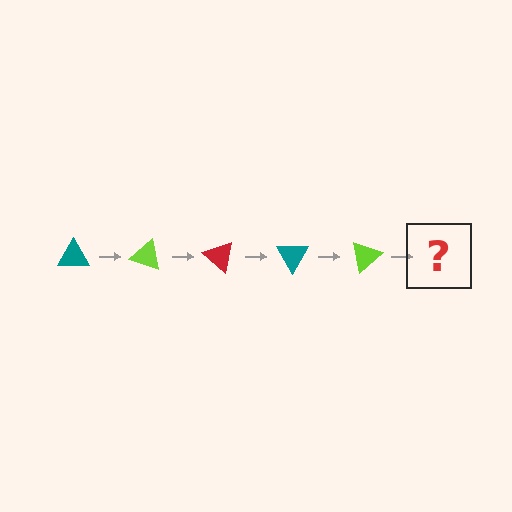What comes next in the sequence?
The next element should be a red triangle, rotated 100 degrees from the start.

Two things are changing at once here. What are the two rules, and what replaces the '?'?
The two rules are that it rotates 20 degrees each step and the color cycles through teal, lime, and red. The '?' should be a red triangle, rotated 100 degrees from the start.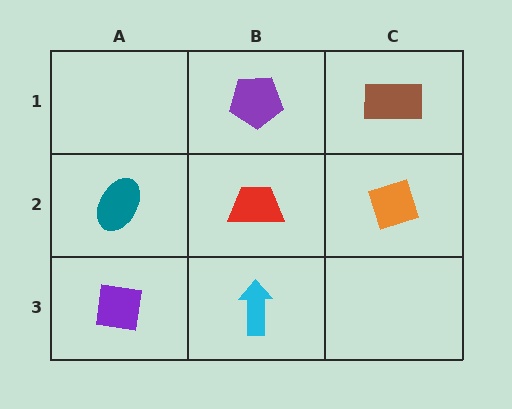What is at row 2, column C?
An orange diamond.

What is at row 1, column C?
A brown rectangle.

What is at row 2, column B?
A red trapezoid.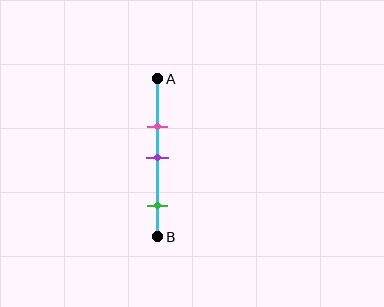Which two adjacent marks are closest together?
The pink and purple marks are the closest adjacent pair.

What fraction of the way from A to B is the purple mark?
The purple mark is approximately 50% (0.5) of the way from A to B.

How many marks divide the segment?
There are 3 marks dividing the segment.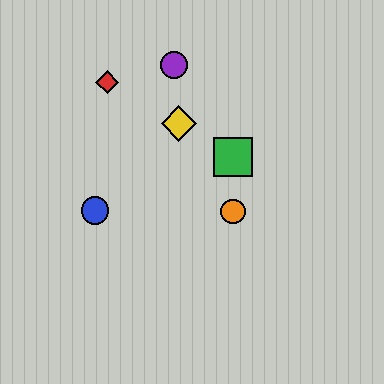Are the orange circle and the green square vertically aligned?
Yes, both are at x≈233.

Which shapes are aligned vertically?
The green square, the orange circle are aligned vertically.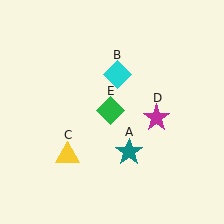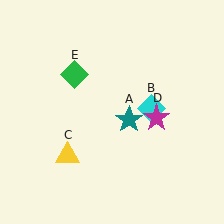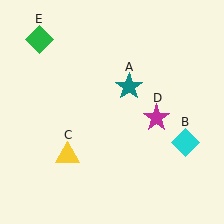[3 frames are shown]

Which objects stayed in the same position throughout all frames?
Yellow triangle (object C) and magenta star (object D) remained stationary.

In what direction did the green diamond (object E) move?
The green diamond (object E) moved up and to the left.